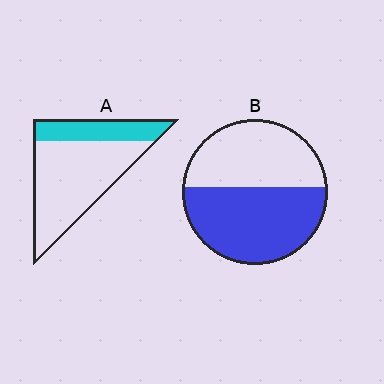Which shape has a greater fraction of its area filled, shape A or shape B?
Shape B.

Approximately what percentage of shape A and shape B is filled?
A is approximately 30% and B is approximately 55%.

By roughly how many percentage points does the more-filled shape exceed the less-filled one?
By roughly 25 percentage points (B over A).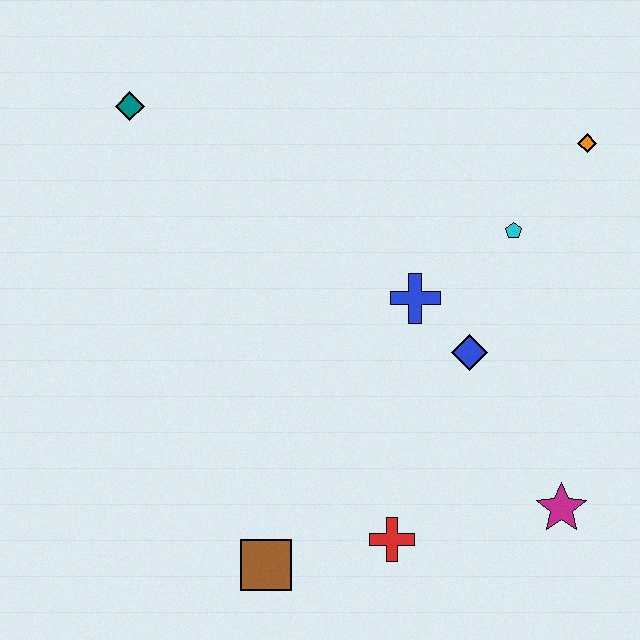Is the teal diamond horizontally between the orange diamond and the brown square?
No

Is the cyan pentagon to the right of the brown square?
Yes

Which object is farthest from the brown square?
The orange diamond is farthest from the brown square.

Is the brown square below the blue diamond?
Yes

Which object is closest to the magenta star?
The red cross is closest to the magenta star.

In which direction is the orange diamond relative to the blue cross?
The orange diamond is to the right of the blue cross.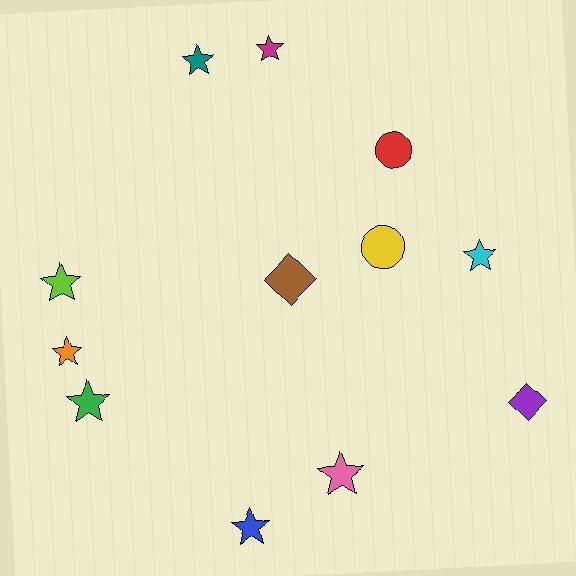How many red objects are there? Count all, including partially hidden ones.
There is 1 red object.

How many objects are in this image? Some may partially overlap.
There are 12 objects.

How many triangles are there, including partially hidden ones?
There are no triangles.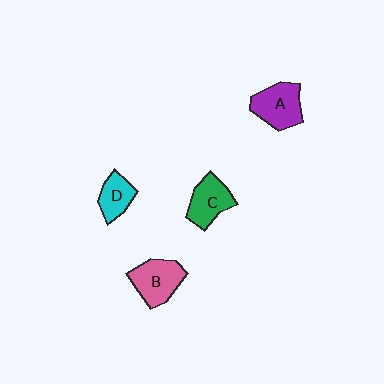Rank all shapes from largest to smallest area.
From largest to smallest: A (purple), B (pink), C (green), D (cyan).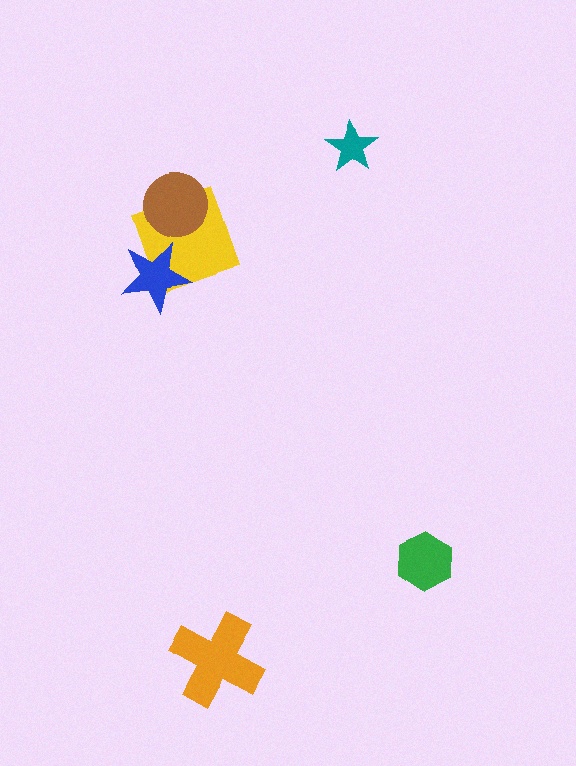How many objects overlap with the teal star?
0 objects overlap with the teal star.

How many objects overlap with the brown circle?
1 object overlaps with the brown circle.